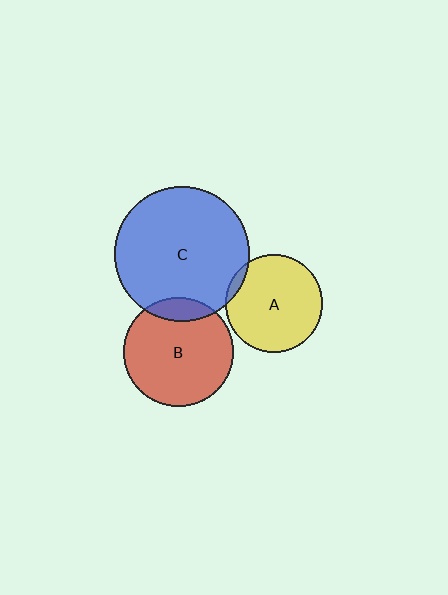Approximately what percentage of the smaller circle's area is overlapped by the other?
Approximately 15%.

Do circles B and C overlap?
Yes.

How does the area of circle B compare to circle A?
Approximately 1.3 times.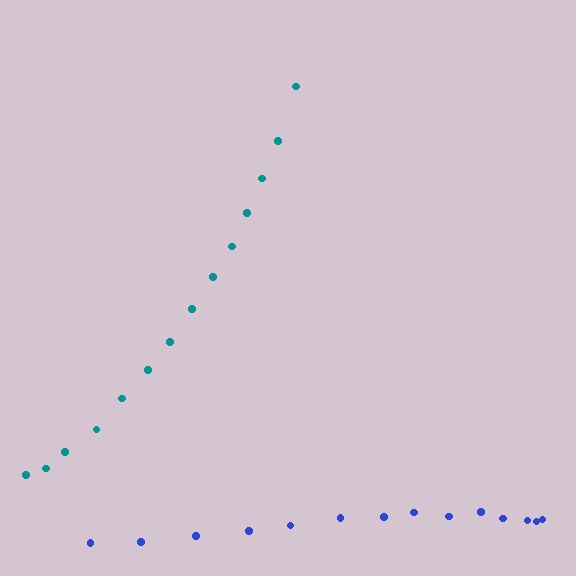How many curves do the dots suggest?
There are 2 distinct paths.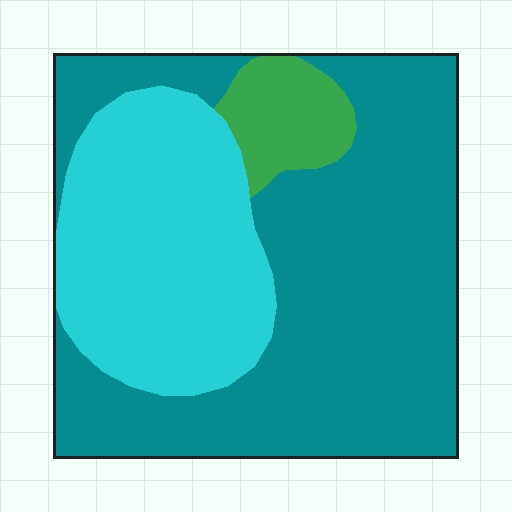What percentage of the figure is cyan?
Cyan covers about 35% of the figure.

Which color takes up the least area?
Green, at roughly 10%.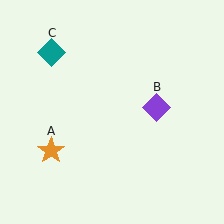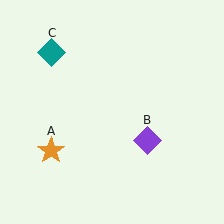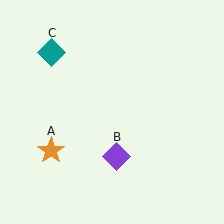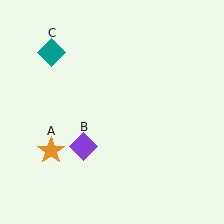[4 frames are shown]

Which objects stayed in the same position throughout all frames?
Orange star (object A) and teal diamond (object C) remained stationary.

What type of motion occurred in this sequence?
The purple diamond (object B) rotated clockwise around the center of the scene.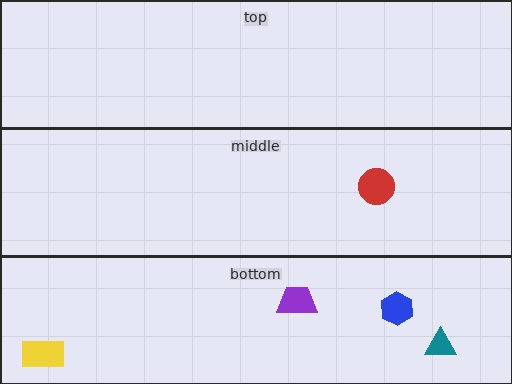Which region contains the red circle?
The middle region.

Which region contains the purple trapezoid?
The bottom region.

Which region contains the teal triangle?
The bottom region.